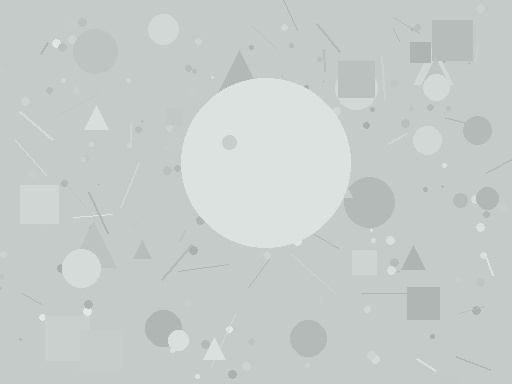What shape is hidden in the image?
A circle is hidden in the image.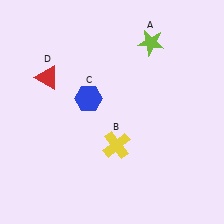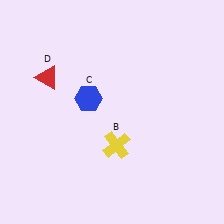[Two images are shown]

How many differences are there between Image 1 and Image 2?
There is 1 difference between the two images.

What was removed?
The lime star (A) was removed in Image 2.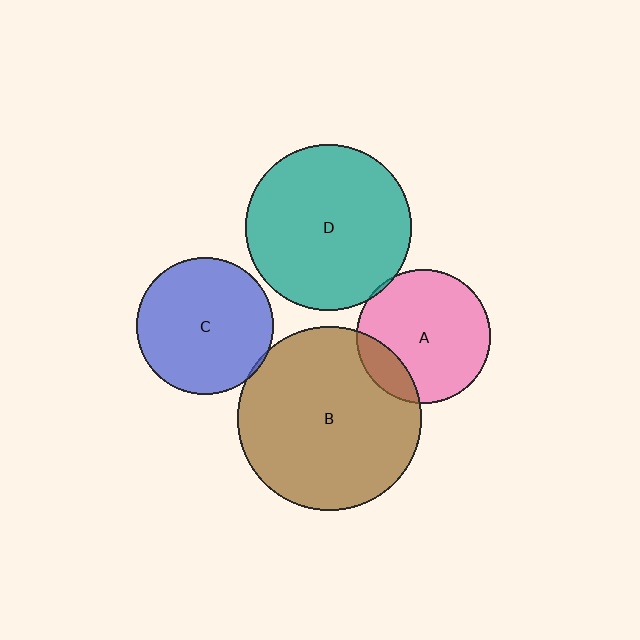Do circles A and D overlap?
Yes.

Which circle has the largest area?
Circle B (brown).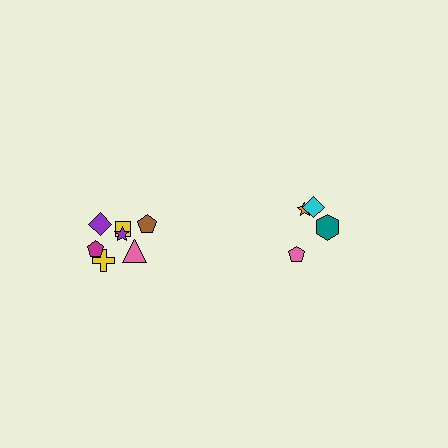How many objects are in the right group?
There are 4 objects.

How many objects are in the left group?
There are 7 objects.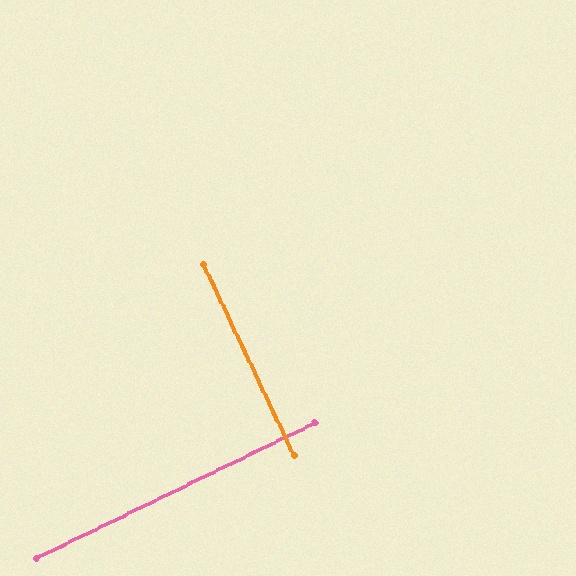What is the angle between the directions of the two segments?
Approximately 89 degrees.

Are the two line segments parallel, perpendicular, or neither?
Perpendicular — they meet at approximately 89°.